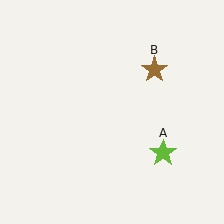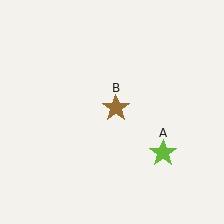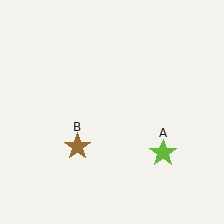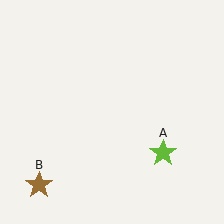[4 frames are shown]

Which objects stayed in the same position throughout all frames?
Lime star (object A) remained stationary.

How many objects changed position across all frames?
1 object changed position: brown star (object B).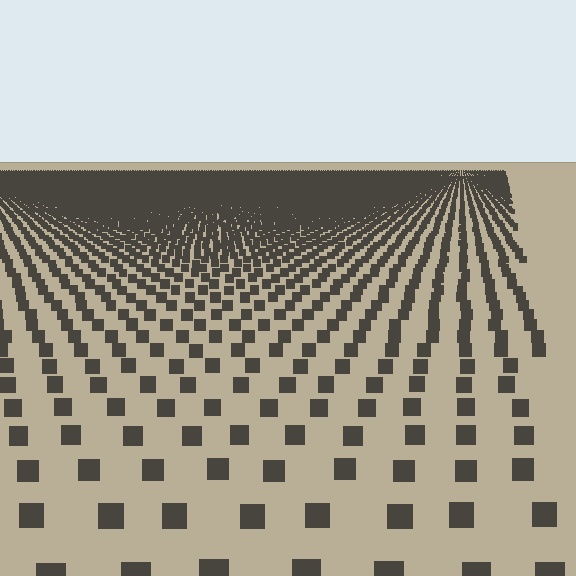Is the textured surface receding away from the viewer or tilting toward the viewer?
The surface is receding away from the viewer. Texture elements get smaller and denser toward the top.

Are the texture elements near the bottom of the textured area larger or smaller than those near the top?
Larger. Near the bottom, elements are closer to the viewer and appear at a bigger on-screen size.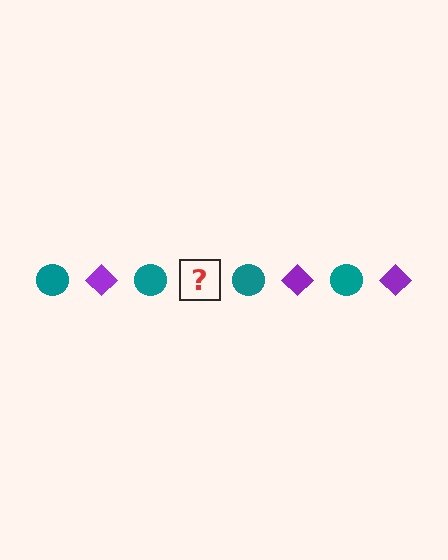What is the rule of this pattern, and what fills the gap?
The rule is that the pattern alternates between teal circle and purple diamond. The gap should be filled with a purple diamond.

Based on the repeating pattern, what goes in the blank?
The blank should be a purple diamond.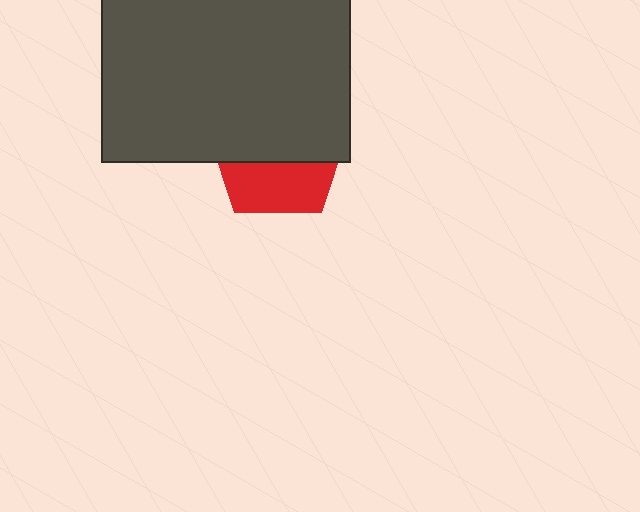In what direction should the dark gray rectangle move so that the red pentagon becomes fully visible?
The dark gray rectangle should move up. That is the shortest direction to clear the overlap and leave the red pentagon fully visible.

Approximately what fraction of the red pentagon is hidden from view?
Roughly 61% of the red pentagon is hidden behind the dark gray rectangle.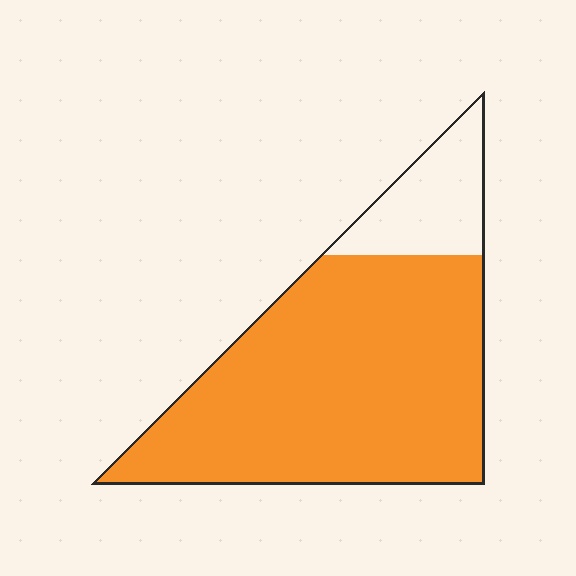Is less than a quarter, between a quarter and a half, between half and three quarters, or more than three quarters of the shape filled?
More than three quarters.